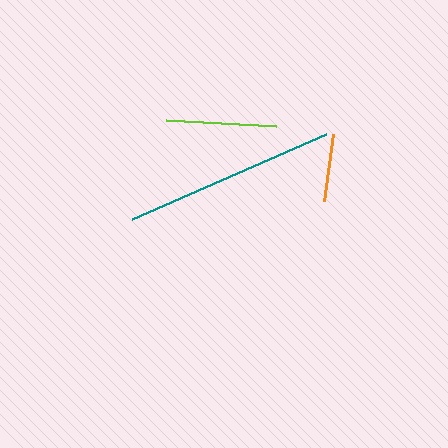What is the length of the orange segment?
The orange segment is approximately 68 pixels long.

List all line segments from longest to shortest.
From longest to shortest: teal, lime, orange.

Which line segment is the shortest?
The orange line is the shortest at approximately 68 pixels.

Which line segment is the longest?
The teal line is the longest at approximately 212 pixels.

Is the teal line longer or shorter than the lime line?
The teal line is longer than the lime line.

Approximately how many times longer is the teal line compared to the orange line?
The teal line is approximately 3.1 times the length of the orange line.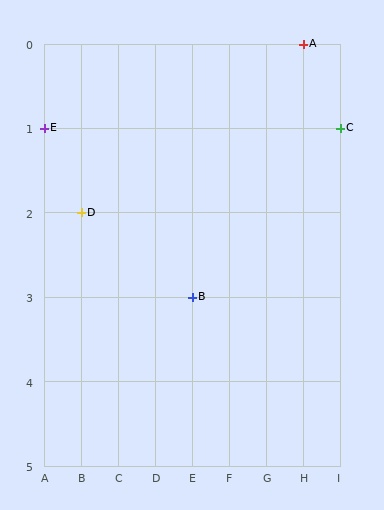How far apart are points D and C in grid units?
Points D and C are 7 columns and 1 row apart (about 7.1 grid units diagonally).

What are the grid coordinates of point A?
Point A is at grid coordinates (H, 0).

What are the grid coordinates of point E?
Point E is at grid coordinates (A, 1).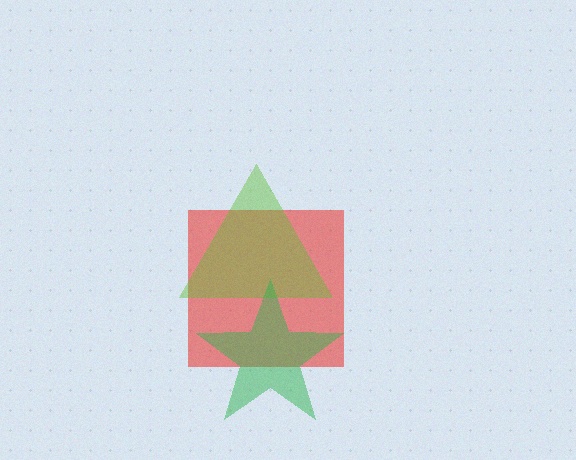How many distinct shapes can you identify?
There are 3 distinct shapes: a red square, a lime triangle, a green star.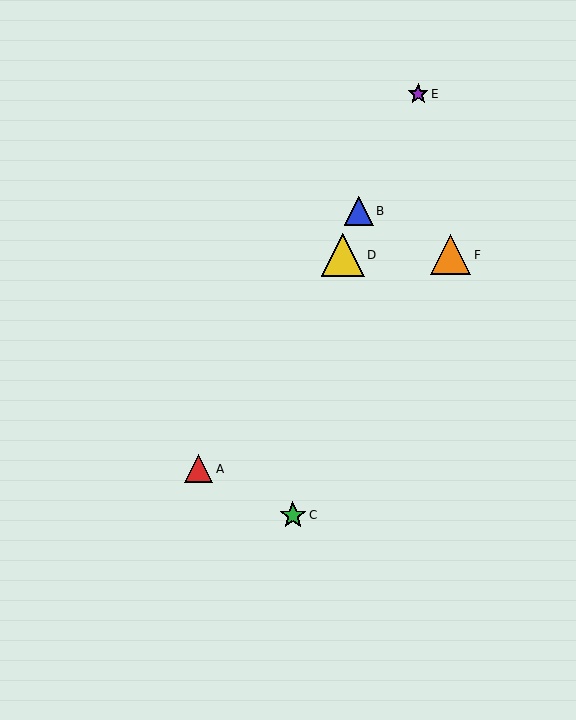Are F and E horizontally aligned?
No, F is at y≈255 and E is at y≈94.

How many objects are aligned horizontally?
2 objects (D, F) are aligned horizontally.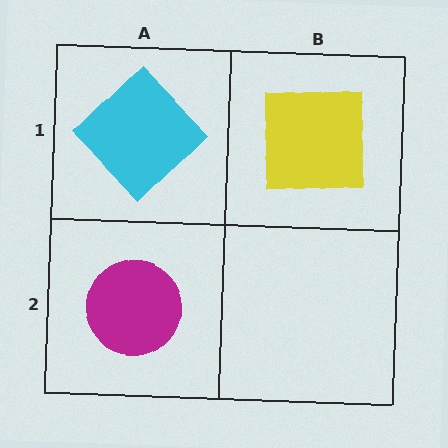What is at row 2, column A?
A magenta circle.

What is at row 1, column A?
A cyan diamond.